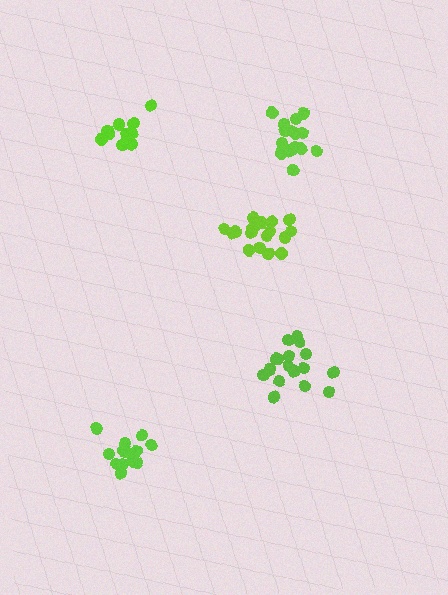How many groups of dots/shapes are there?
There are 5 groups.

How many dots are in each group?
Group 1: 17 dots, Group 2: 12 dots, Group 3: 13 dots, Group 4: 17 dots, Group 5: 17 dots (76 total).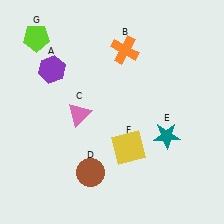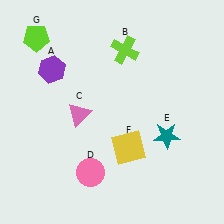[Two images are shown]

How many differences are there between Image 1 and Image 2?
There are 2 differences between the two images.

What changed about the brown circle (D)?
In Image 1, D is brown. In Image 2, it changed to pink.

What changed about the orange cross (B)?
In Image 1, B is orange. In Image 2, it changed to lime.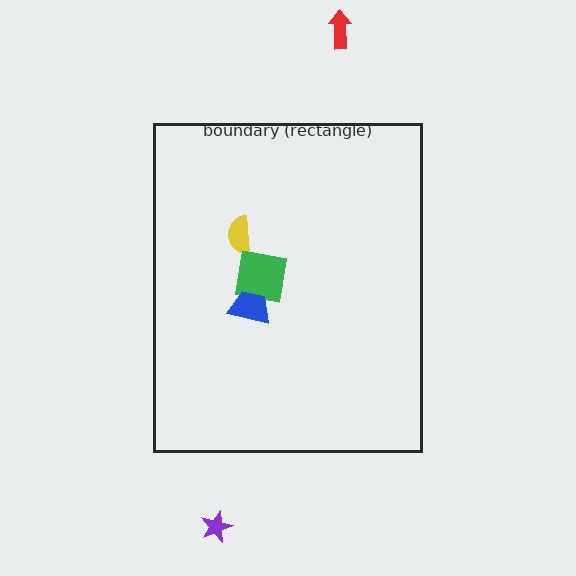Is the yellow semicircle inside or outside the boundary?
Inside.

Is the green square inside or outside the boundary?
Inside.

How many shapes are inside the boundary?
3 inside, 2 outside.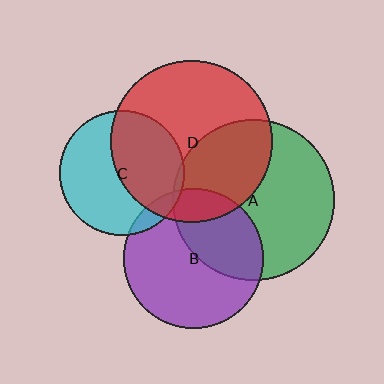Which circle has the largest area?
Circle D (red).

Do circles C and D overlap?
Yes.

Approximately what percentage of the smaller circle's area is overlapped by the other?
Approximately 45%.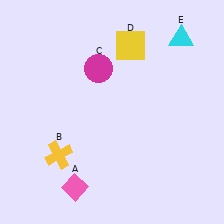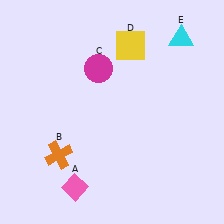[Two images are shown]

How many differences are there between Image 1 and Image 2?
There is 1 difference between the two images.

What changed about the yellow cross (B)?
In Image 1, B is yellow. In Image 2, it changed to orange.